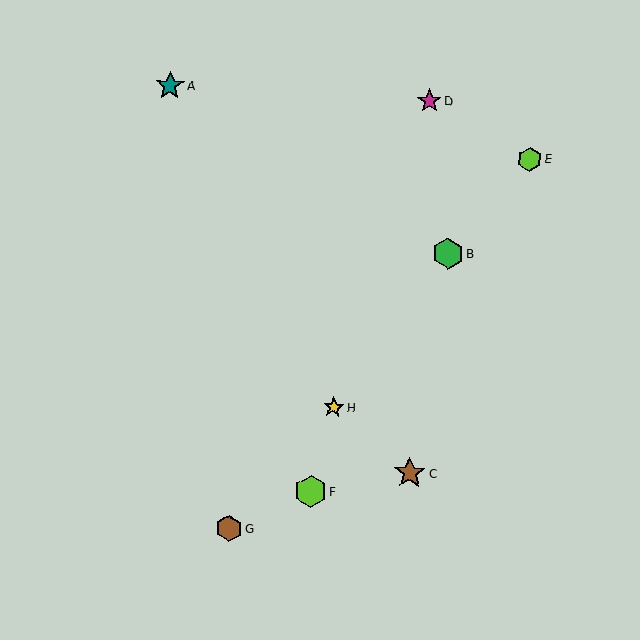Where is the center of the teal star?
The center of the teal star is at (170, 85).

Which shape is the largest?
The lime hexagon (labeled F) is the largest.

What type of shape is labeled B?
Shape B is a green hexagon.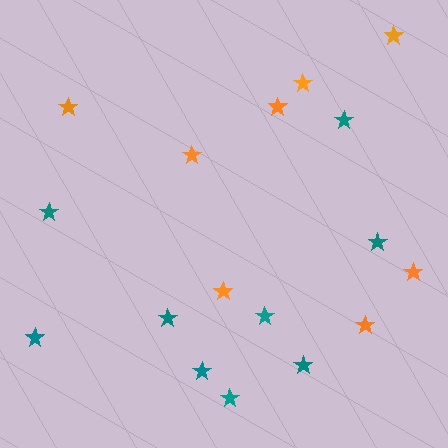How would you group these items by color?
There are 2 groups: one group of teal stars (9) and one group of orange stars (8).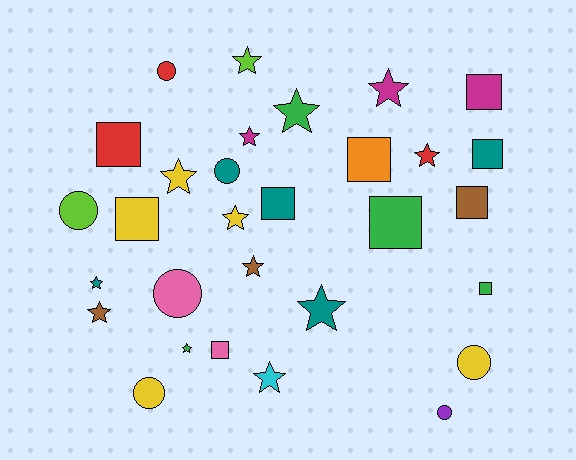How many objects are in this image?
There are 30 objects.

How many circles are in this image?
There are 7 circles.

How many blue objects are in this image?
There are no blue objects.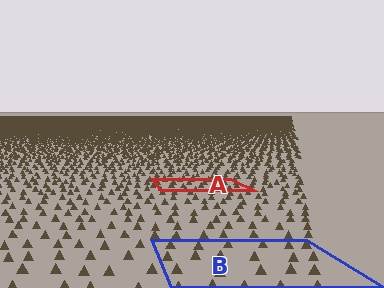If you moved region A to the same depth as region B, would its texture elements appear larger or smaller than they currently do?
They would appear larger. At a closer depth, the same texture elements are projected at a bigger on-screen size.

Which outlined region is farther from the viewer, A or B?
Region A is farther from the viewer — the texture elements inside it appear smaller and more densely packed.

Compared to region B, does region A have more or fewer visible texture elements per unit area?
Region A has more texture elements per unit area — they are packed more densely because it is farther away.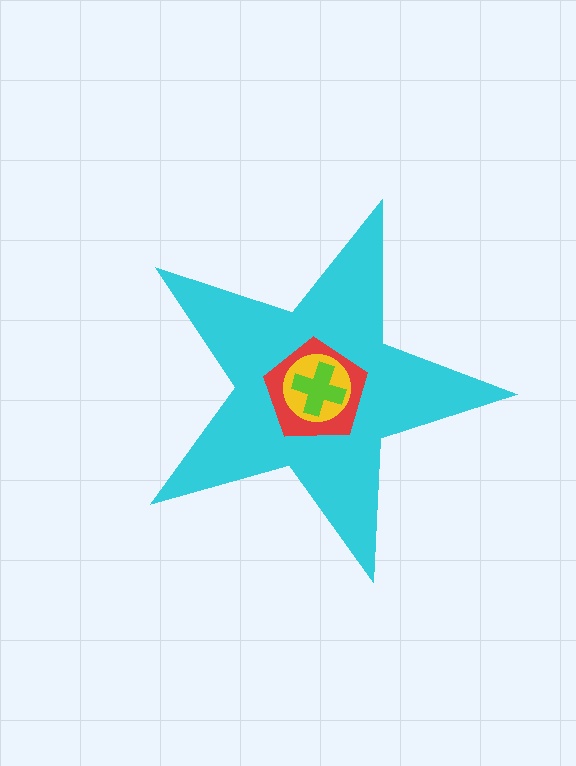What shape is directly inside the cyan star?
The red pentagon.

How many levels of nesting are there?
4.